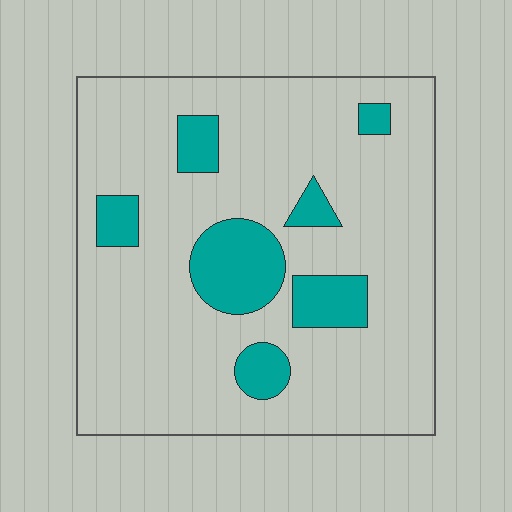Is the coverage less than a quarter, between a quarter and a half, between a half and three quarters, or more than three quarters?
Less than a quarter.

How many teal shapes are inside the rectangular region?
7.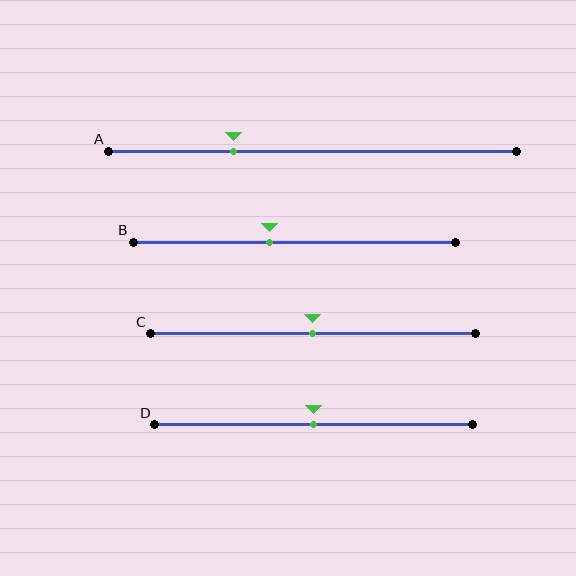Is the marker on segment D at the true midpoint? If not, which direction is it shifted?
Yes, the marker on segment D is at the true midpoint.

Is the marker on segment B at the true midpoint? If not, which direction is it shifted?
No, the marker on segment B is shifted to the left by about 8% of the segment length.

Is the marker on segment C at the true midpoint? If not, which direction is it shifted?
Yes, the marker on segment C is at the true midpoint.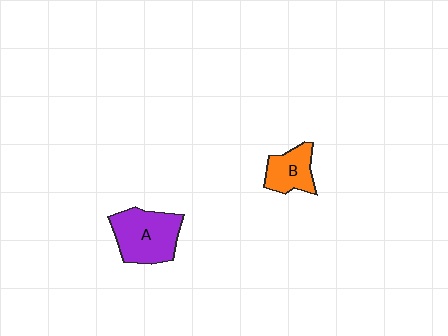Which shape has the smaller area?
Shape B (orange).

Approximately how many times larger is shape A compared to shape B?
Approximately 1.6 times.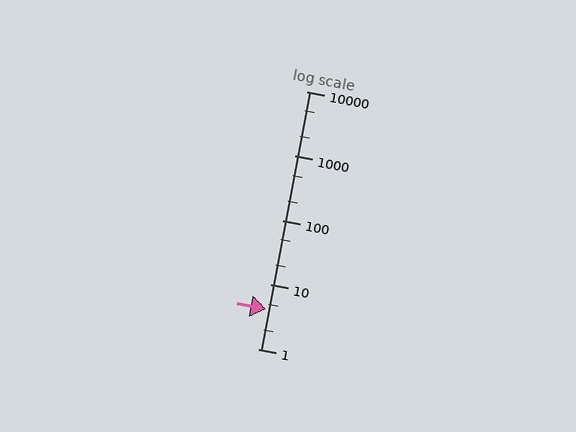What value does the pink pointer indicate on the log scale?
The pointer indicates approximately 4.2.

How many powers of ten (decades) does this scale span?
The scale spans 4 decades, from 1 to 10000.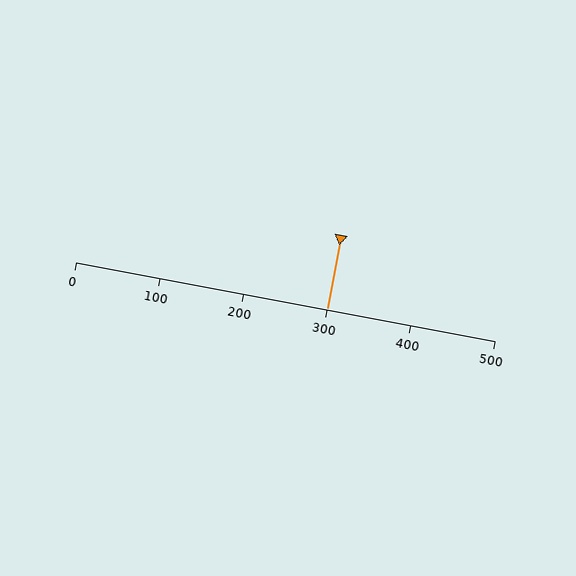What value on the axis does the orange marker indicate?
The marker indicates approximately 300.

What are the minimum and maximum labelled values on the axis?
The axis runs from 0 to 500.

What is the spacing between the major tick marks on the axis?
The major ticks are spaced 100 apart.